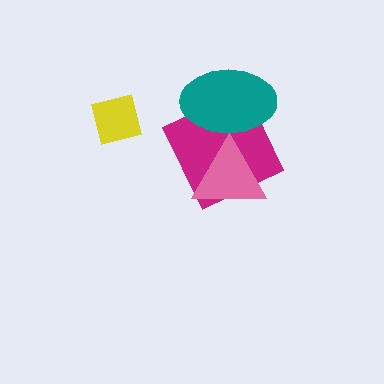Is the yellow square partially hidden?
No, no other shape covers it.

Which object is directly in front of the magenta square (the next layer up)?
The teal ellipse is directly in front of the magenta square.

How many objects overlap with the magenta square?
2 objects overlap with the magenta square.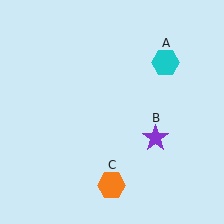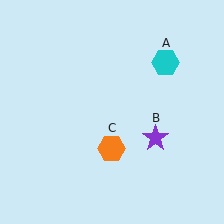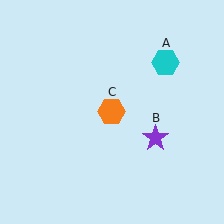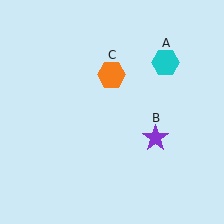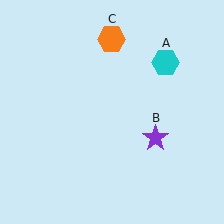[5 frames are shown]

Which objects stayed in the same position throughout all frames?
Cyan hexagon (object A) and purple star (object B) remained stationary.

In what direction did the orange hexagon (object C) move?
The orange hexagon (object C) moved up.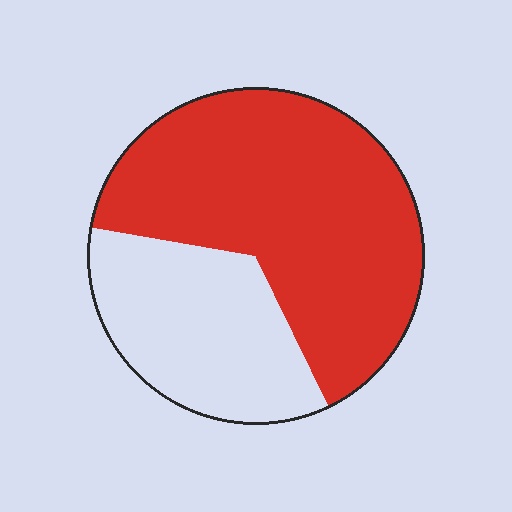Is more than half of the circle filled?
Yes.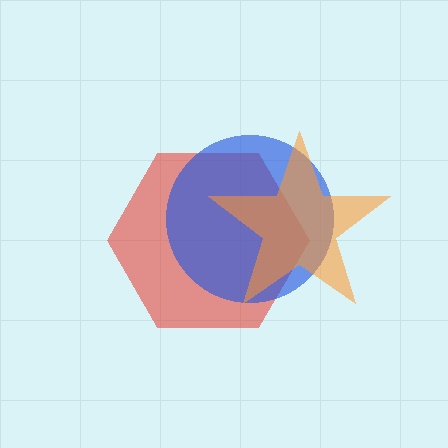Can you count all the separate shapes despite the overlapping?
Yes, there are 3 separate shapes.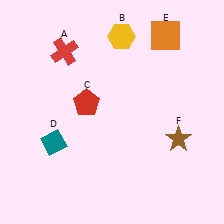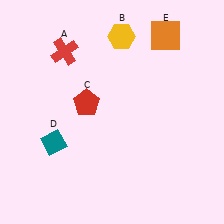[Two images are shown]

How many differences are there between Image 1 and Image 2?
There is 1 difference between the two images.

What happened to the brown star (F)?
The brown star (F) was removed in Image 2. It was in the bottom-right area of Image 1.